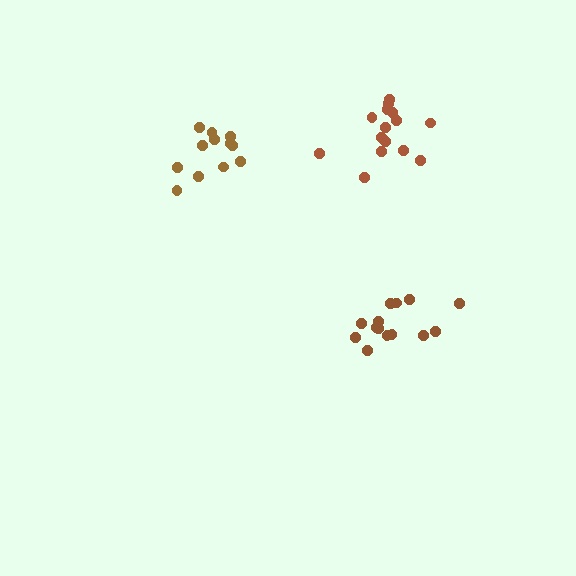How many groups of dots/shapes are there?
There are 3 groups.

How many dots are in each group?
Group 1: 12 dots, Group 2: 15 dots, Group 3: 14 dots (41 total).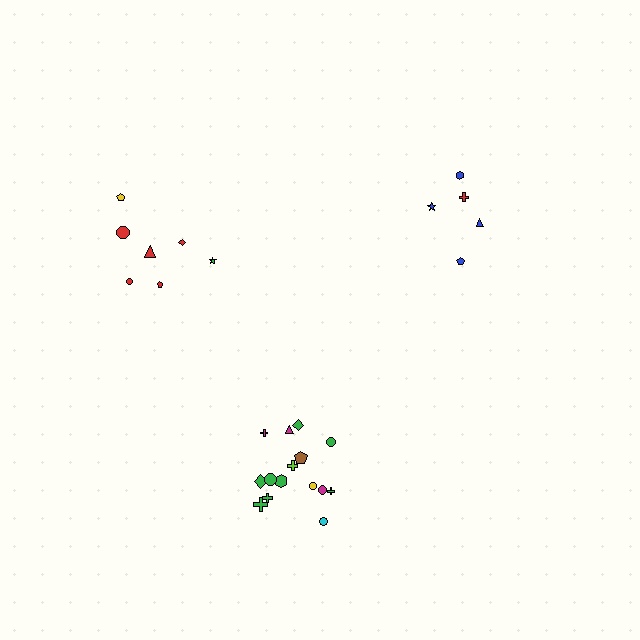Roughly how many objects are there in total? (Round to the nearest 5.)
Roughly 25 objects in total.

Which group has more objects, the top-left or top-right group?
The top-left group.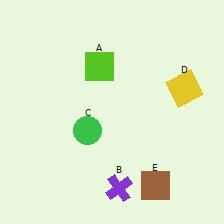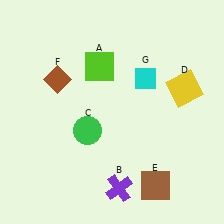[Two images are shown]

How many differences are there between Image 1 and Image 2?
There are 2 differences between the two images.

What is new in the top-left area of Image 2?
A brown diamond (F) was added in the top-left area of Image 2.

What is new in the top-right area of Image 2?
A cyan diamond (G) was added in the top-right area of Image 2.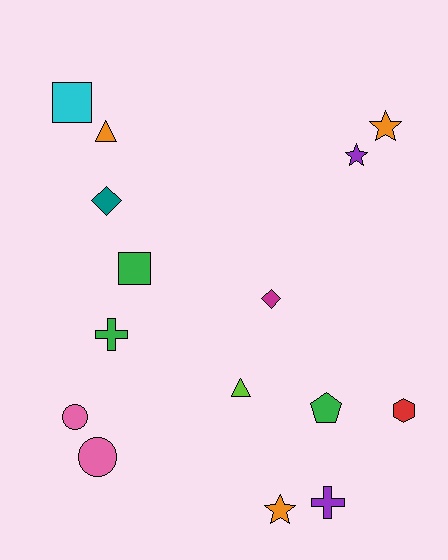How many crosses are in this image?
There are 2 crosses.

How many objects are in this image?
There are 15 objects.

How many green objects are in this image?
There are 3 green objects.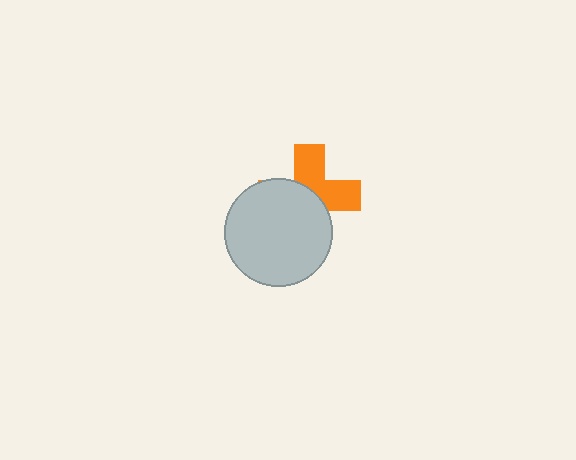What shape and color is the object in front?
The object in front is a light gray circle.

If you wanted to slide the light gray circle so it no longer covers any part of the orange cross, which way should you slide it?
Slide it toward the lower-left — that is the most direct way to separate the two shapes.